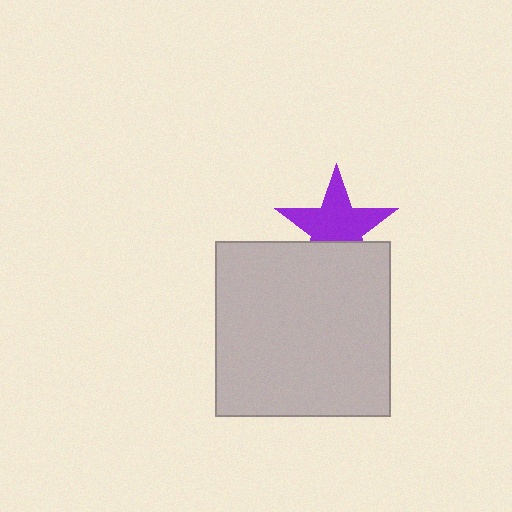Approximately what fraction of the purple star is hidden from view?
Roughly 31% of the purple star is hidden behind the light gray square.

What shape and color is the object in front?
The object in front is a light gray square.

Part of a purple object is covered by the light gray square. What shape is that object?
It is a star.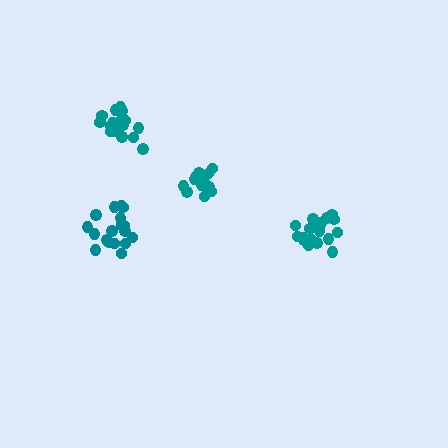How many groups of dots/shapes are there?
There are 4 groups.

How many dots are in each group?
Group 1: 19 dots, Group 2: 14 dots, Group 3: 18 dots, Group 4: 19 dots (70 total).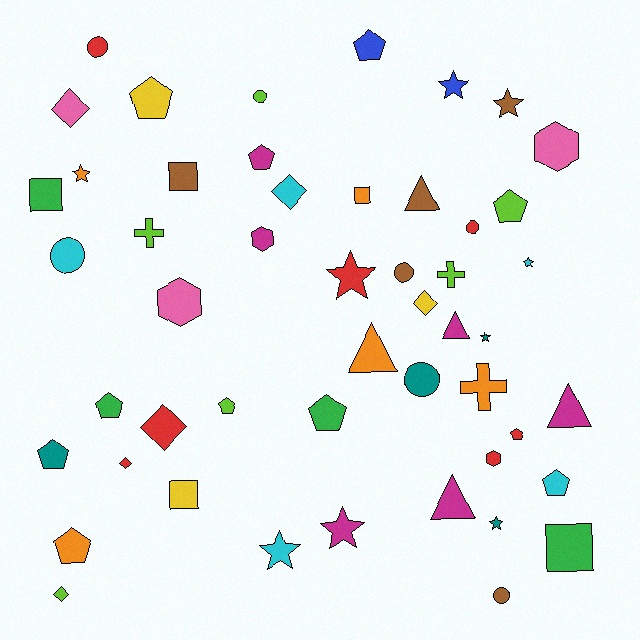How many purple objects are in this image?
There are no purple objects.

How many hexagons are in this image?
There are 4 hexagons.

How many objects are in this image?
There are 50 objects.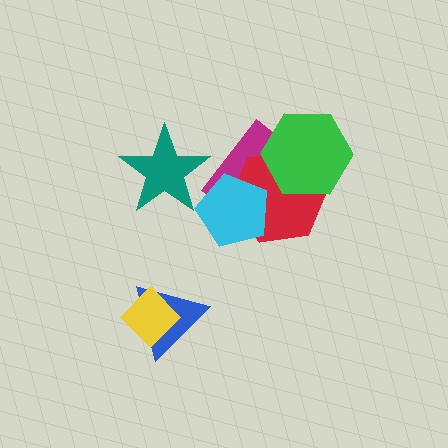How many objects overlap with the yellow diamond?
1 object overlaps with the yellow diamond.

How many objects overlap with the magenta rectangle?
3 objects overlap with the magenta rectangle.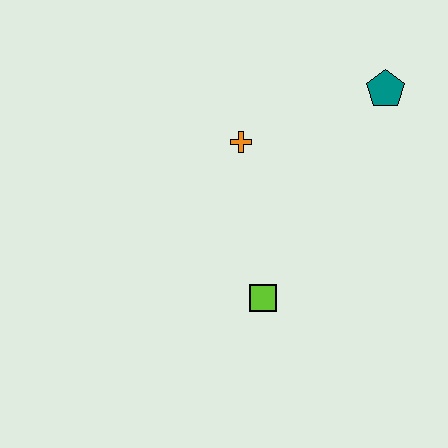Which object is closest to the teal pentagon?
The orange cross is closest to the teal pentagon.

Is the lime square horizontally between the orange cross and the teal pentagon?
Yes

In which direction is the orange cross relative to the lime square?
The orange cross is above the lime square.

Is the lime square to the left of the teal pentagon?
Yes